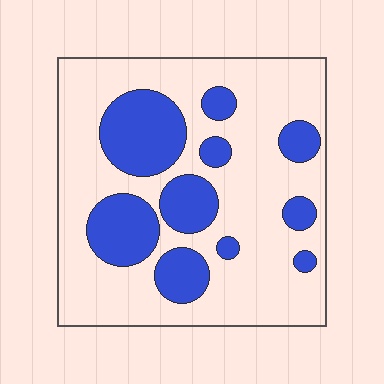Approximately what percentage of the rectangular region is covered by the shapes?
Approximately 30%.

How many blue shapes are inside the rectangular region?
10.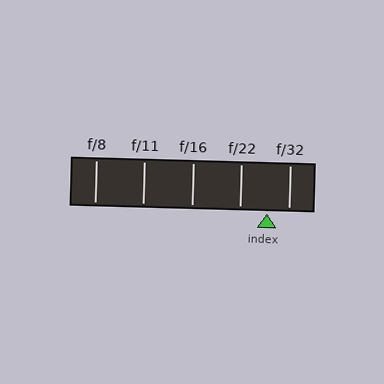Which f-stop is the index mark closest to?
The index mark is closest to f/32.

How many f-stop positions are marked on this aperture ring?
There are 5 f-stop positions marked.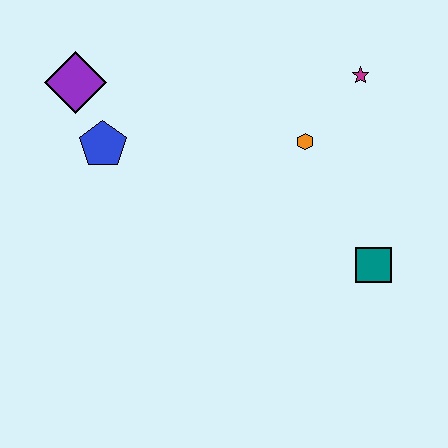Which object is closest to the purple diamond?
The blue pentagon is closest to the purple diamond.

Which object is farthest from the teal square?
The purple diamond is farthest from the teal square.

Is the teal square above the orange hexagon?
No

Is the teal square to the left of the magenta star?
No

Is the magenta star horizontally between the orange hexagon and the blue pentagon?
No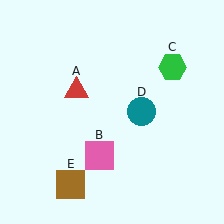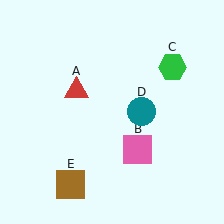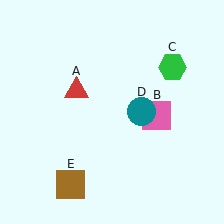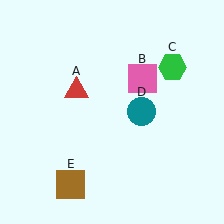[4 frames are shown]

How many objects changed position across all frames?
1 object changed position: pink square (object B).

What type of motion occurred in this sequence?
The pink square (object B) rotated counterclockwise around the center of the scene.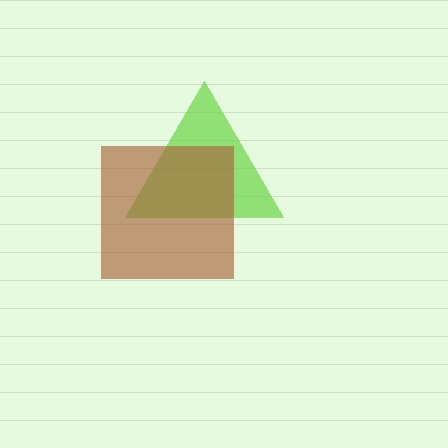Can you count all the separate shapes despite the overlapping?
Yes, there are 2 separate shapes.